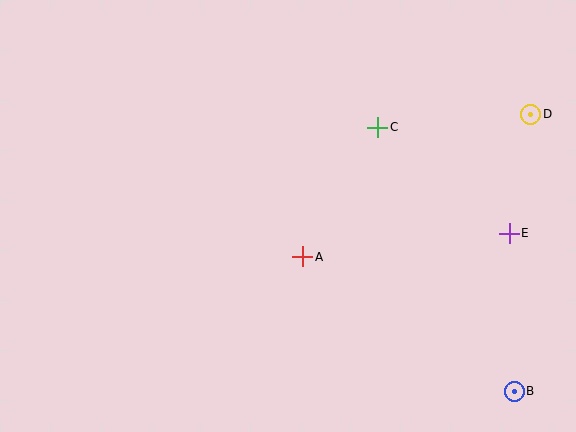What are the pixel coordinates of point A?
Point A is at (303, 257).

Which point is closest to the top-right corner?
Point D is closest to the top-right corner.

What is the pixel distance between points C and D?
The distance between C and D is 153 pixels.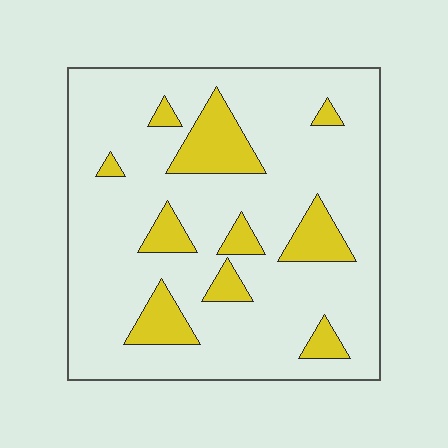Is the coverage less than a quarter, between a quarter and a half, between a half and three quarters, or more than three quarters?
Less than a quarter.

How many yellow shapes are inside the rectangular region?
10.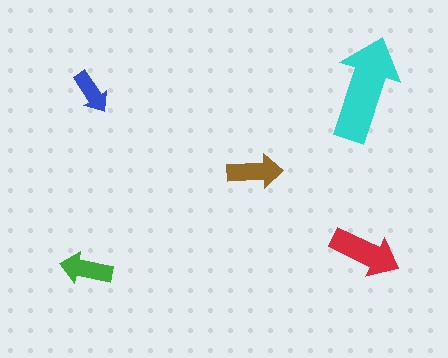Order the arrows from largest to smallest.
the cyan one, the red one, the brown one, the green one, the blue one.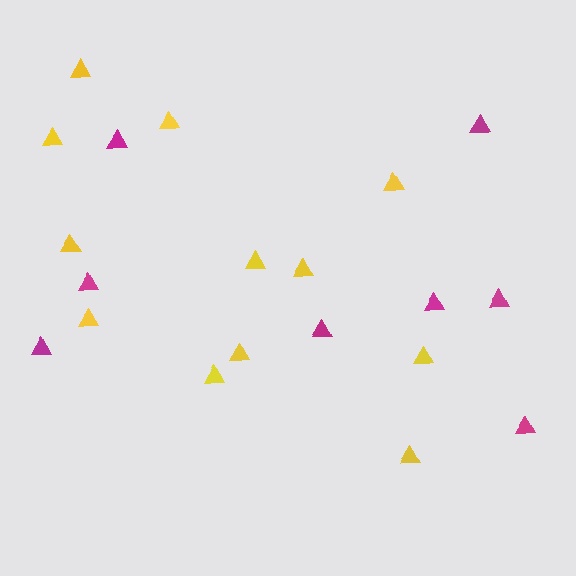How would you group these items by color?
There are 2 groups: one group of magenta triangles (8) and one group of yellow triangles (12).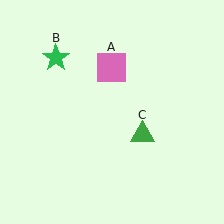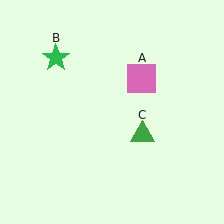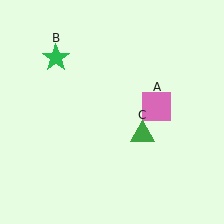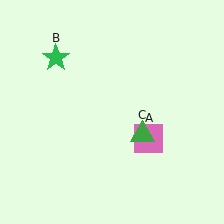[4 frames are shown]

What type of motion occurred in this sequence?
The pink square (object A) rotated clockwise around the center of the scene.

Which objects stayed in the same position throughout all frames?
Green star (object B) and green triangle (object C) remained stationary.